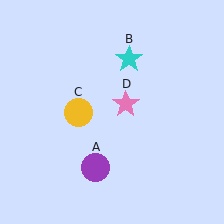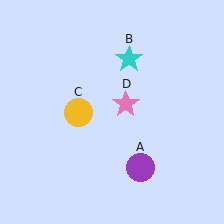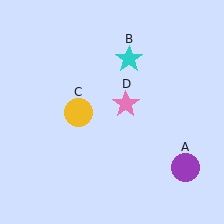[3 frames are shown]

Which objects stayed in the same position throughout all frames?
Cyan star (object B) and yellow circle (object C) and pink star (object D) remained stationary.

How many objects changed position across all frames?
1 object changed position: purple circle (object A).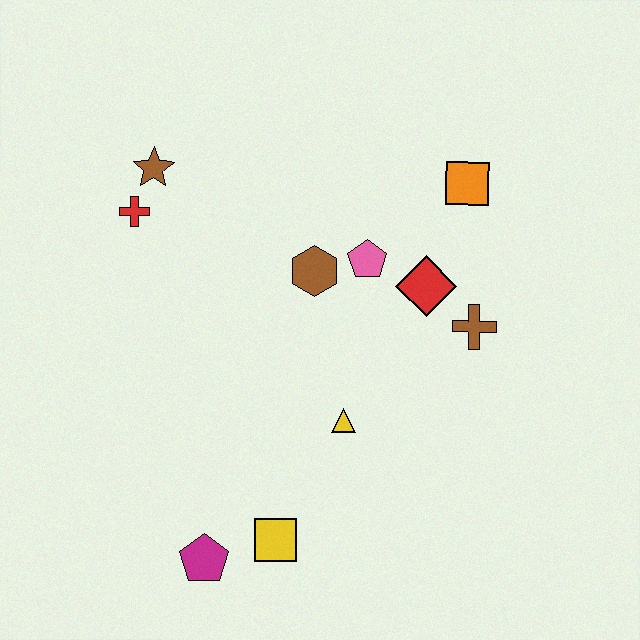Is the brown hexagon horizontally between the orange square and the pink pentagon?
No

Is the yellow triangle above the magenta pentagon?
Yes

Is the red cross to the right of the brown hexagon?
No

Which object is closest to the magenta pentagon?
The yellow square is closest to the magenta pentagon.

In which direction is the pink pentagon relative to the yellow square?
The pink pentagon is above the yellow square.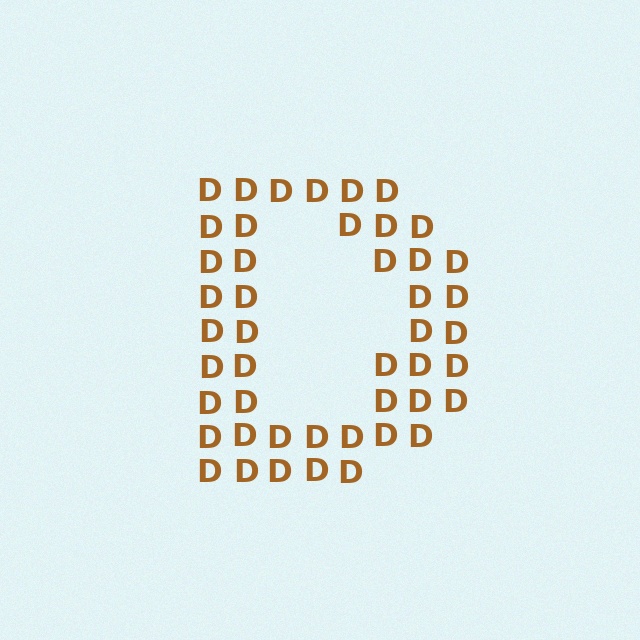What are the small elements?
The small elements are letter D's.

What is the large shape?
The large shape is the letter D.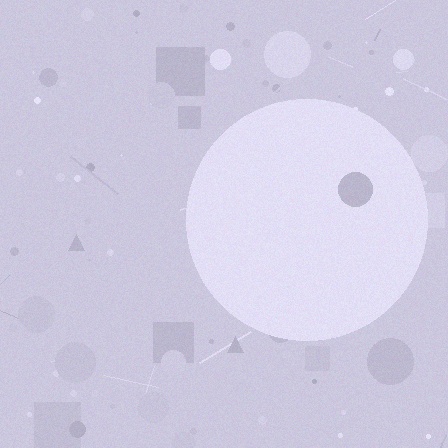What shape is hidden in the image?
A circle is hidden in the image.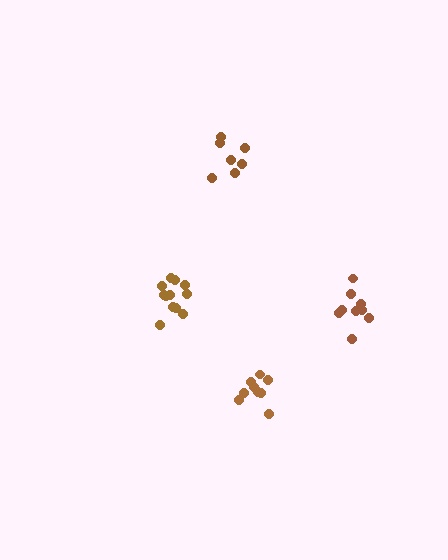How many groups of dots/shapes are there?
There are 4 groups.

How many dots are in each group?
Group 1: 12 dots, Group 2: 9 dots, Group 3: 9 dots, Group 4: 7 dots (37 total).